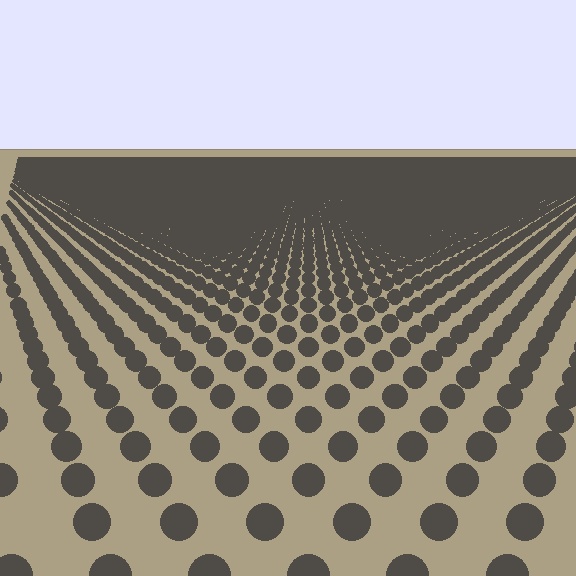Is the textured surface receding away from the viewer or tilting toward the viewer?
The surface is receding away from the viewer. Texture elements get smaller and denser toward the top.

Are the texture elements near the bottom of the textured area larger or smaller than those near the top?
Larger. Near the bottom, elements are closer to the viewer and appear at a bigger on-screen size.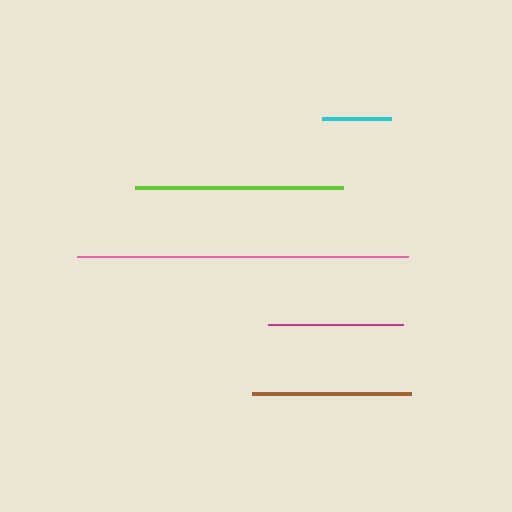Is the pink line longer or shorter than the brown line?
The pink line is longer than the brown line.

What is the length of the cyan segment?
The cyan segment is approximately 70 pixels long.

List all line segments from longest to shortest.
From longest to shortest: pink, lime, brown, magenta, cyan.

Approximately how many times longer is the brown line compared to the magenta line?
The brown line is approximately 1.2 times the length of the magenta line.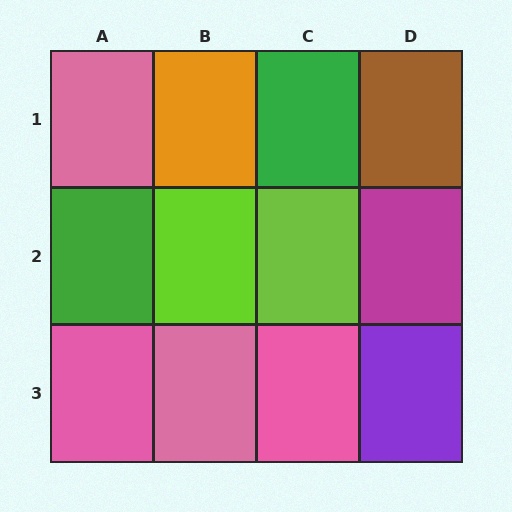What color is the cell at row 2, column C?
Lime.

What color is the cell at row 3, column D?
Purple.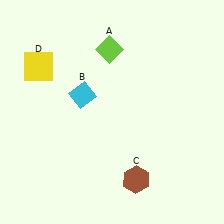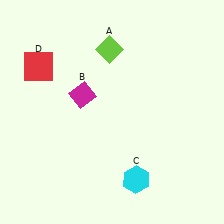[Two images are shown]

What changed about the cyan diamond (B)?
In Image 1, B is cyan. In Image 2, it changed to magenta.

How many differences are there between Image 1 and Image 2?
There are 3 differences between the two images.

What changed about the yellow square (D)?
In Image 1, D is yellow. In Image 2, it changed to red.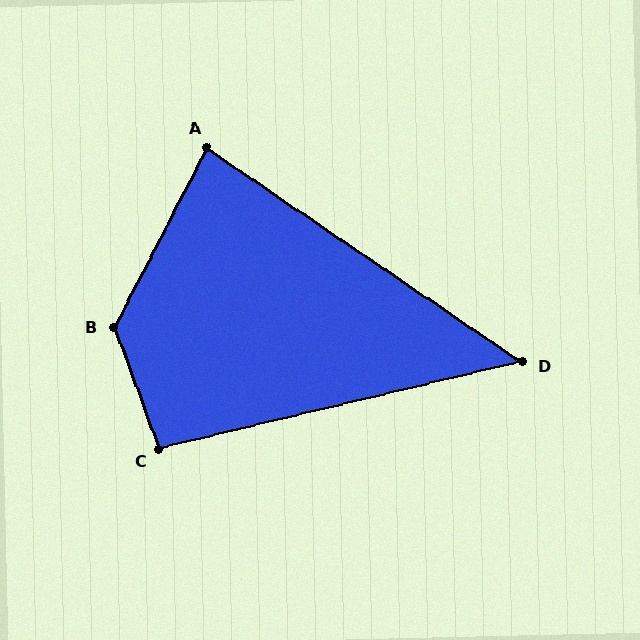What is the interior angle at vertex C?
Approximately 97 degrees (obtuse).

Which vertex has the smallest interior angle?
D, at approximately 48 degrees.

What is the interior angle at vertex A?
Approximately 83 degrees (acute).